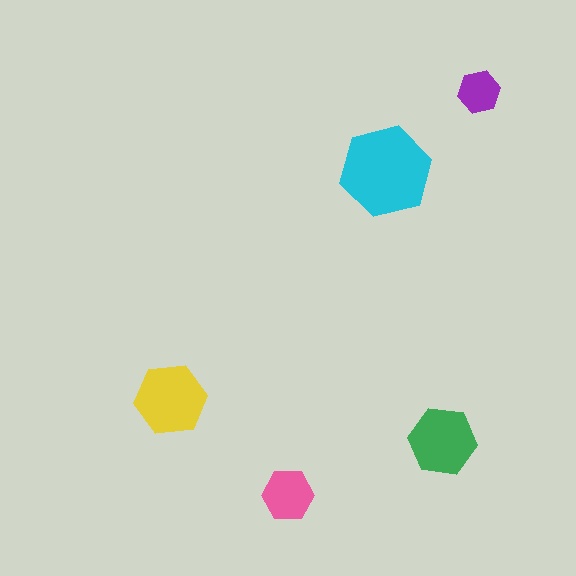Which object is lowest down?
The pink hexagon is bottommost.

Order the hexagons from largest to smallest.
the cyan one, the yellow one, the green one, the pink one, the purple one.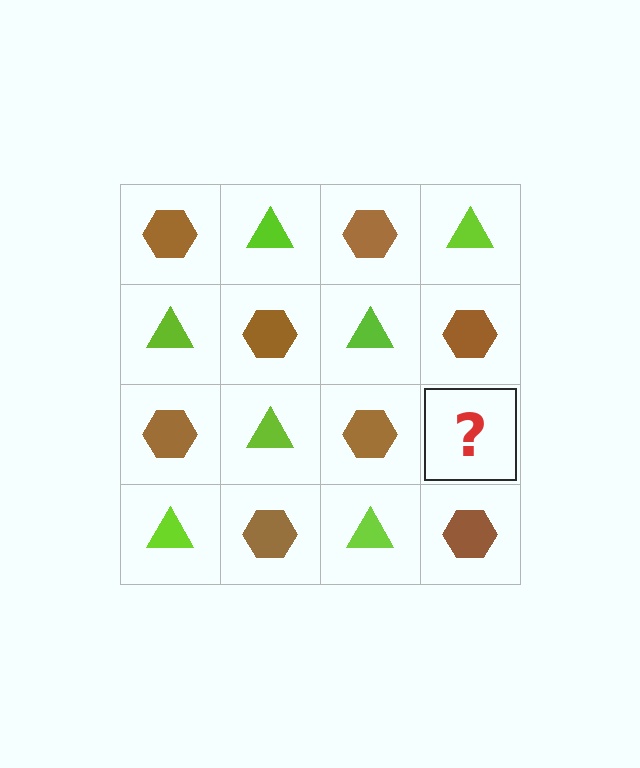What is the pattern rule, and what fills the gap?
The rule is that it alternates brown hexagon and lime triangle in a checkerboard pattern. The gap should be filled with a lime triangle.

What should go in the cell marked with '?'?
The missing cell should contain a lime triangle.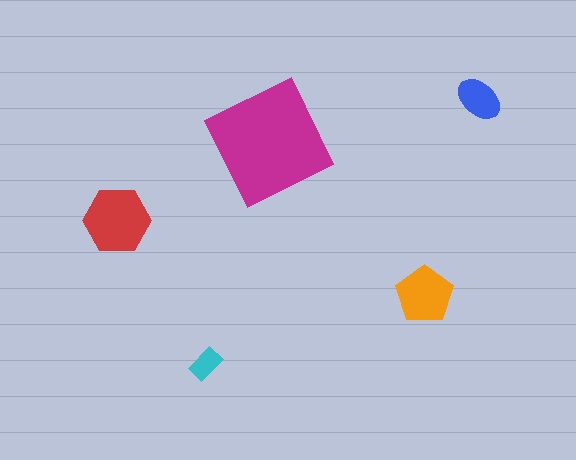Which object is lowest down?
The cyan rectangle is bottommost.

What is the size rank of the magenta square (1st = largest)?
1st.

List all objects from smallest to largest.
The cyan rectangle, the blue ellipse, the orange pentagon, the red hexagon, the magenta square.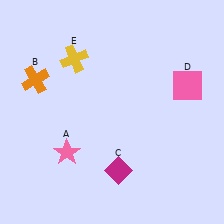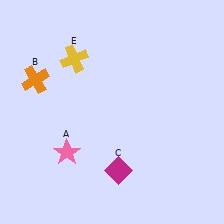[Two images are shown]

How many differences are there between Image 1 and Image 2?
There is 1 difference between the two images.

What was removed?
The pink square (D) was removed in Image 2.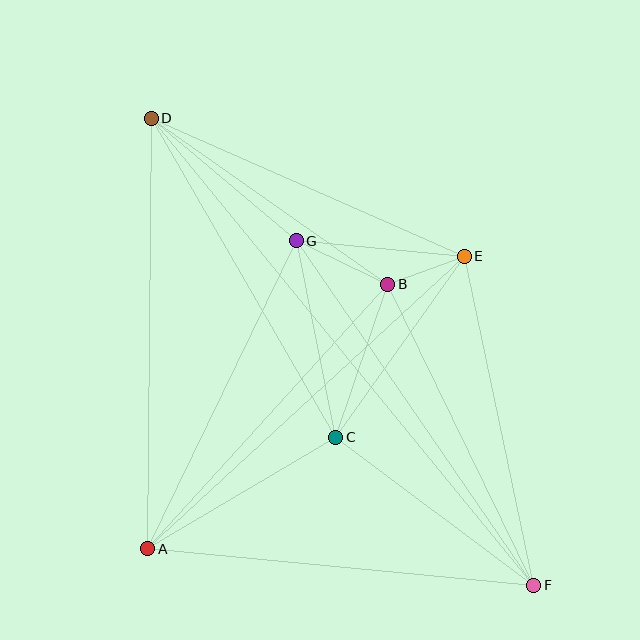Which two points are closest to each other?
Points B and E are closest to each other.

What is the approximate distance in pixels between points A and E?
The distance between A and E is approximately 431 pixels.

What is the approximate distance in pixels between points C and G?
The distance between C and G is approximately 200 pixels.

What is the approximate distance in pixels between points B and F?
The distance between B and F is approximately 335 pixels.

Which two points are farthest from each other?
Points D and F are farthest from each other.